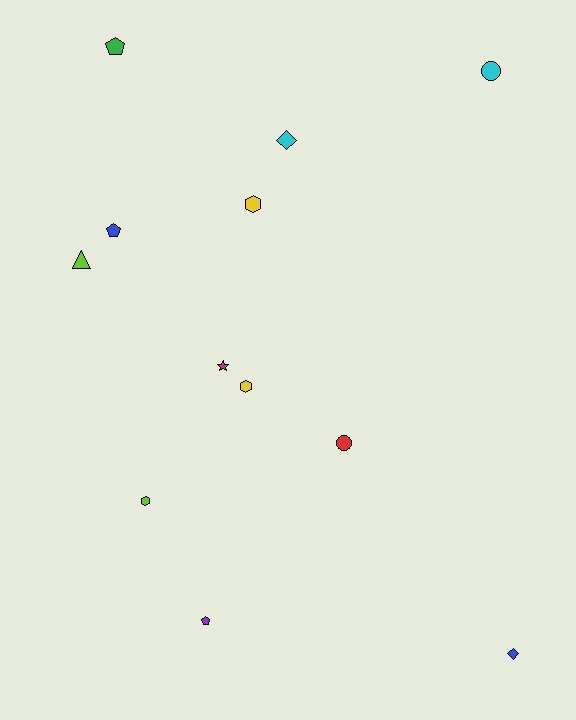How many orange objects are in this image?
There are no orange objects.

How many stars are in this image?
There is 1 star.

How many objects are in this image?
There are 12 objects.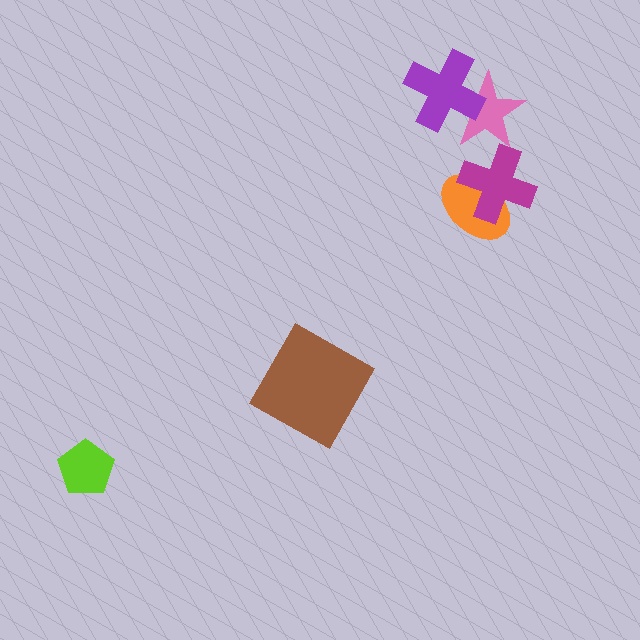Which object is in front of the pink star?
The purple cross is in front of the pink star.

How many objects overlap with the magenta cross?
1 object overlaps with the magenta cross.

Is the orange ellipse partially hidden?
Yes, it is partially covered by another shape.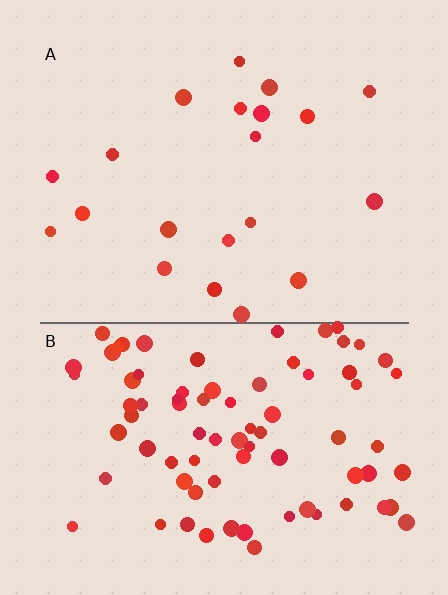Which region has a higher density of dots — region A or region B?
B (the bottom).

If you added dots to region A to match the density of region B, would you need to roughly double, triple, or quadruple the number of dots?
Approximately quadruple.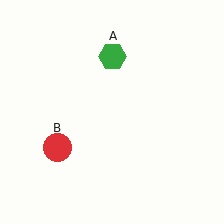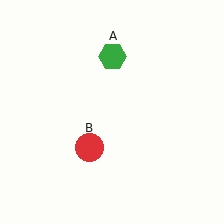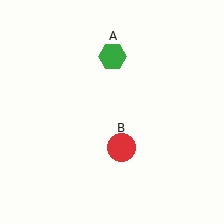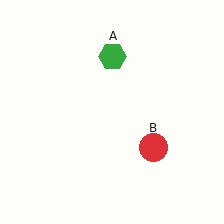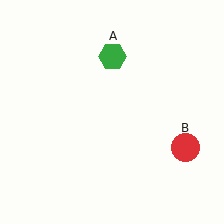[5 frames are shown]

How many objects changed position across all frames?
1 object changed position: red circle (object B).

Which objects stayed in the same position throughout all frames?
Green hexagon (object A) remained stationary.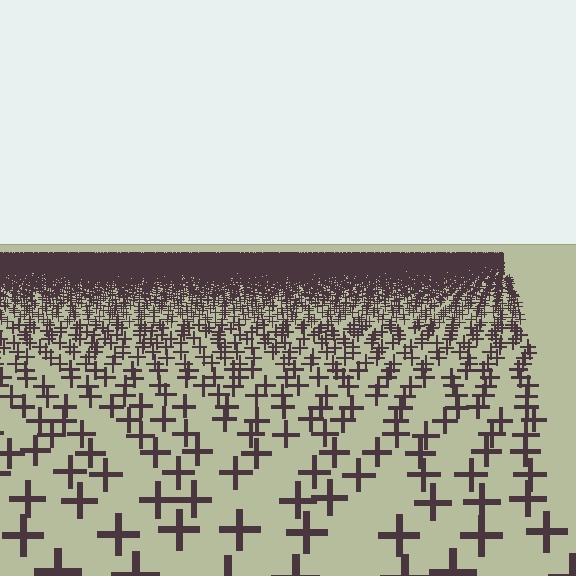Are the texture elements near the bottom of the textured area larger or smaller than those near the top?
Larger. Near the bottom, elements are closer to the viewer and appear at a bigger on-screen size.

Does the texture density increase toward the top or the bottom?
Density increases toward the top.